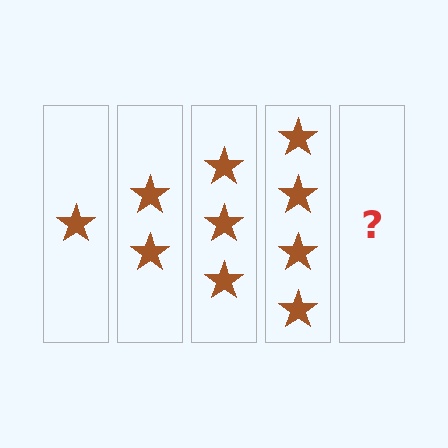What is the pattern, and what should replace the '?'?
The pattern is that each step adds one more star. The '?' should be 5 stars.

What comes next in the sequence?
The next element should be 5 stars.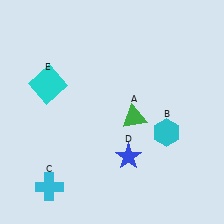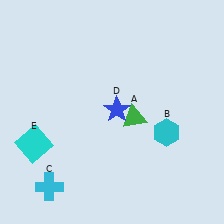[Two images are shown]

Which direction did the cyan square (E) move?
The cyan square (E) moved down.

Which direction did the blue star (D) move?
The blue star (D) moved up.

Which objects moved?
The objects that moved are: the blue star (D), the cyan square (E).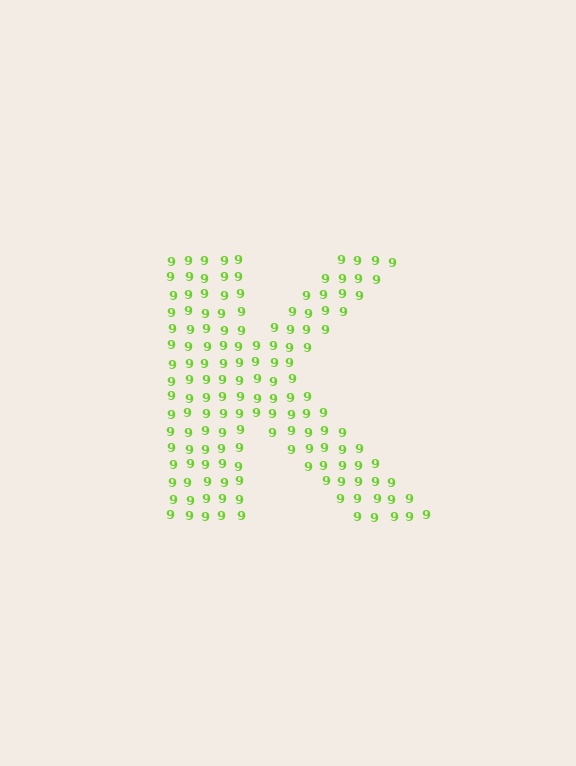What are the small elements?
The small elements are digit 9's.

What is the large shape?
The large shape is the letter K.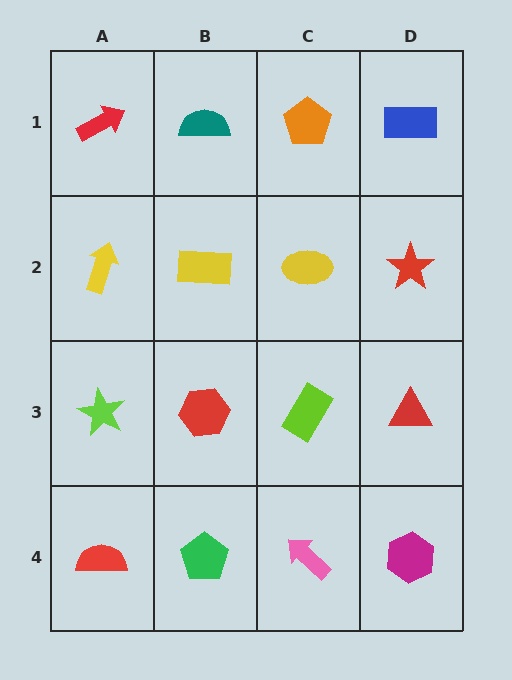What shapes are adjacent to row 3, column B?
A yellow rectangle (row 2, column B), a green pentagon (row 4, column B), a lime star (row 3, column A), a lime rectangle (row 3, column C).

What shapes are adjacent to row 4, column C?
A lime rectangle (row 3, column C), a green pentagon (row 4, column B), a magenta hexagon (row 4, column D).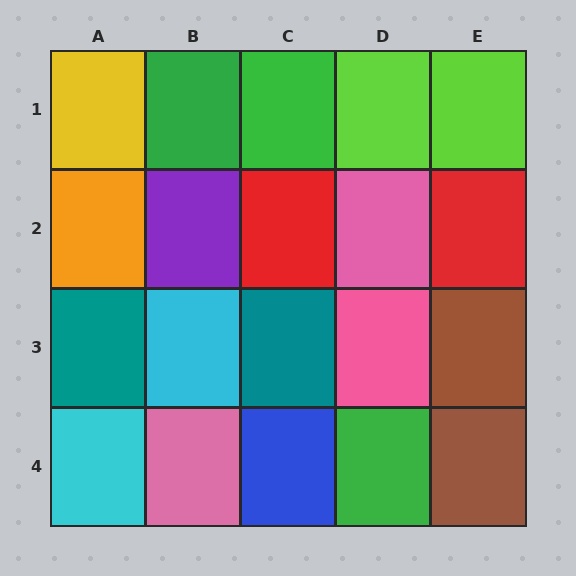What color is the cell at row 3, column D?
Pink.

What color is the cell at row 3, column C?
Teal.